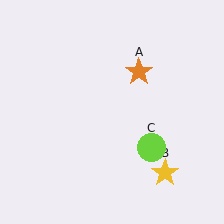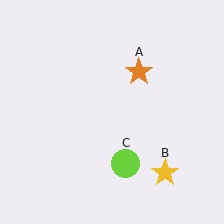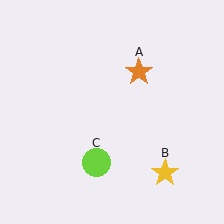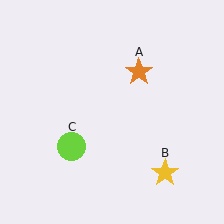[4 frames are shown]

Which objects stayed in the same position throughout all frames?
Orange star (object A) and yellow star (object B) remained stationary.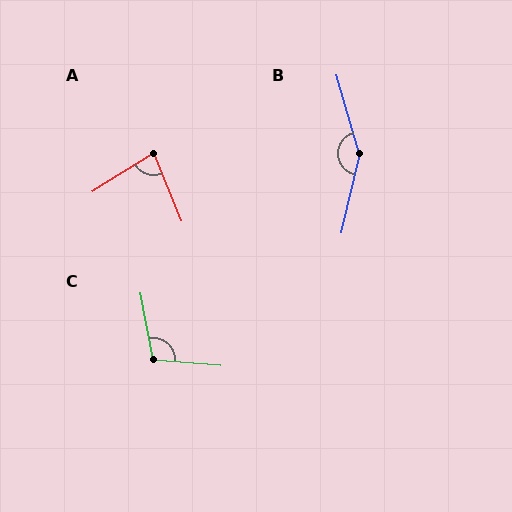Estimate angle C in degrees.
Approximately 105 degrees.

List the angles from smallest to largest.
A (80°), C (105°), B (151°).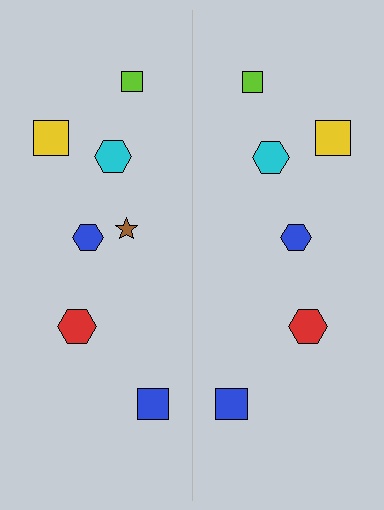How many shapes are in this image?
There are 13 shapes in this image.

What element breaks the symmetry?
A brown star is missing from the right side.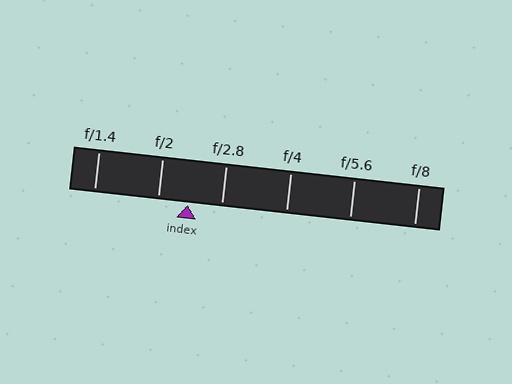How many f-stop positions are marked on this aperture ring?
There are 6 f-stop positions marked.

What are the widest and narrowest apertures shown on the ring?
The widest aperture shown is f/1.4 and the narrowest is f/8.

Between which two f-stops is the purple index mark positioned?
The index mark is between f/2 and f/2.8.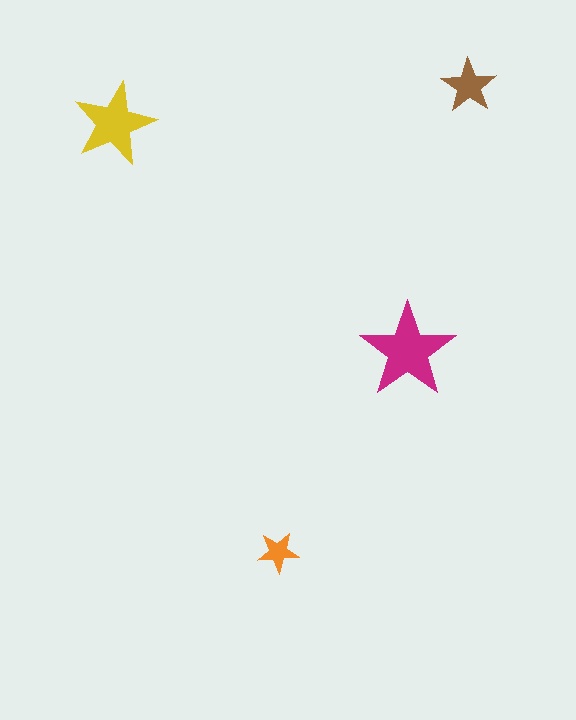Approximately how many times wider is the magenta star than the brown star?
About 1.5 times wider.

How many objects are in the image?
There are 4 objects in the image.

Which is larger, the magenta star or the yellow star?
The magenta one.